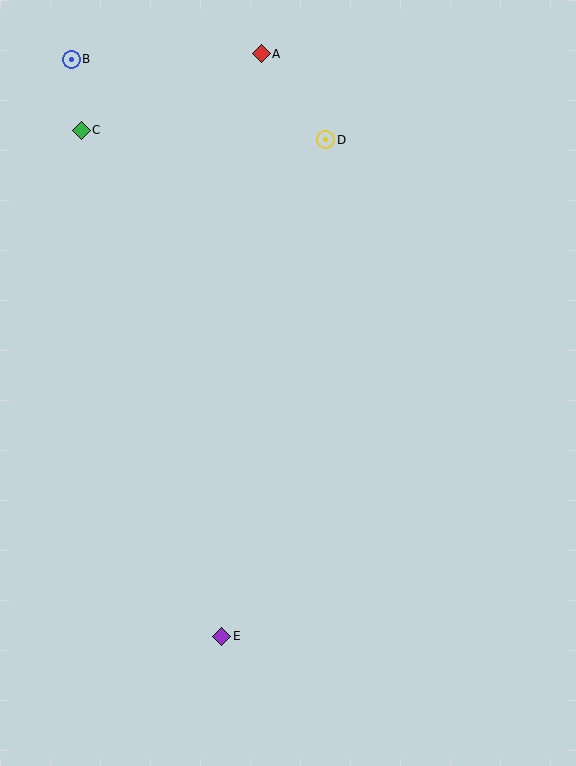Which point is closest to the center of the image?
Point D at (325, 140) is closest to the center.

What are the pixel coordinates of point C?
Point C is at (81, 130).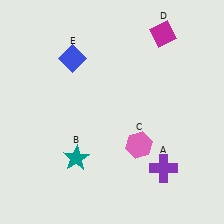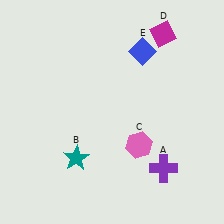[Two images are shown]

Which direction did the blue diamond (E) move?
The blue diamond (E) moved right.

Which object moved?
The blue diamond (E) moved right.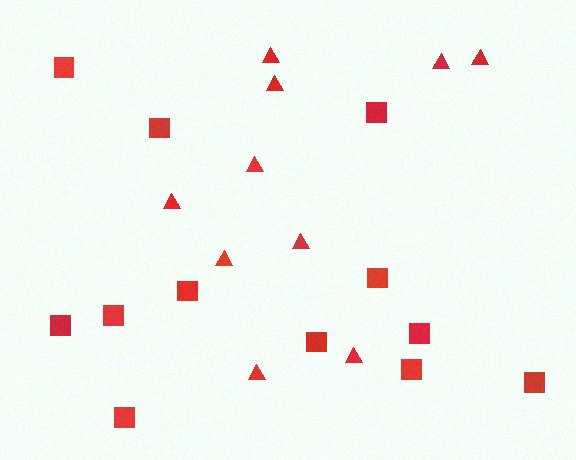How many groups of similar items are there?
There are 2 groups: one group of triangles (10) and one group of squares (12).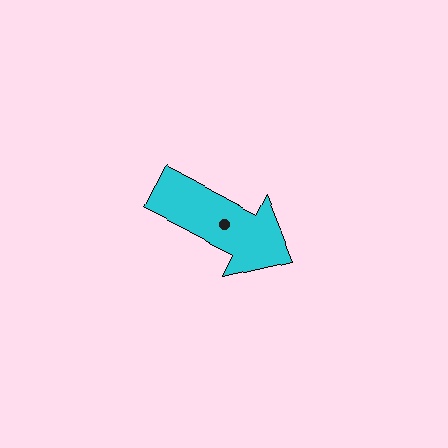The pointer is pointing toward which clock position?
Roughly 4 o'clock.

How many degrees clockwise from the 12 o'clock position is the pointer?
Approximately 118 degrees.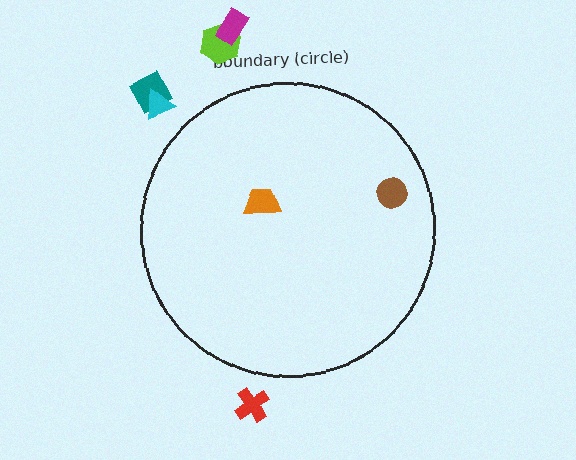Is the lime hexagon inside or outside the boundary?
Outside.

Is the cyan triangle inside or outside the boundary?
Outside.